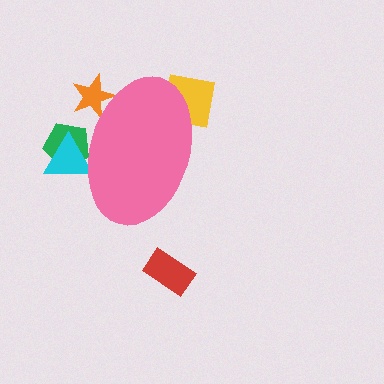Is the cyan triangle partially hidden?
Yes, the cyan triangle is partially hidden behind the pink ellipse.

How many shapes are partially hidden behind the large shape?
4 shapes are partially hidden.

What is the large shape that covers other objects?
A pink ellipse.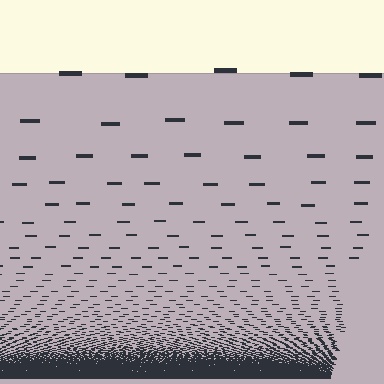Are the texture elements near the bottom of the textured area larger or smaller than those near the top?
Smaller. The gradient is inverted — elements near the bottom are smaller and denser.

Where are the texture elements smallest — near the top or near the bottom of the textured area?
Near the bottom.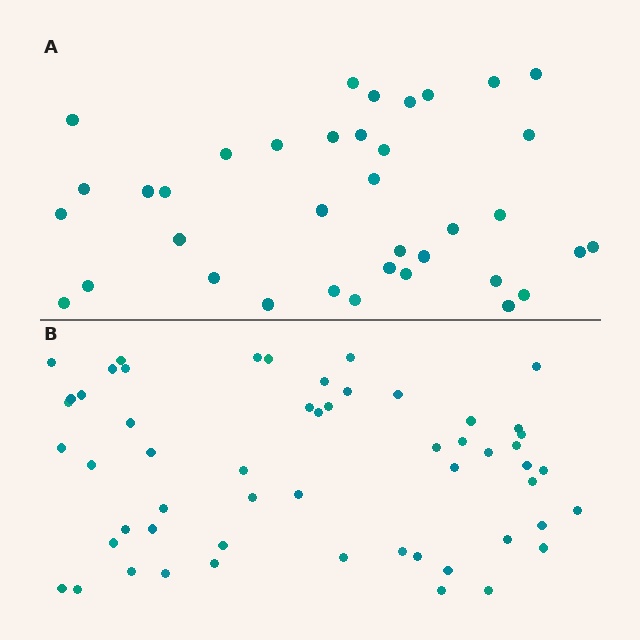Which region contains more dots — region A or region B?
Region B (the bottom region) has more dots.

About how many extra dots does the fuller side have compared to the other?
Region B has approximately 20 more dots than region A.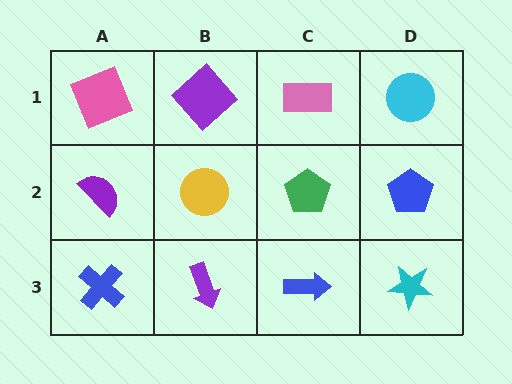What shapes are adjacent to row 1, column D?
A blue pentagon (row 2, column D), a pink rectangle (row 1, column C).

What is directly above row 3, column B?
A yellow circle.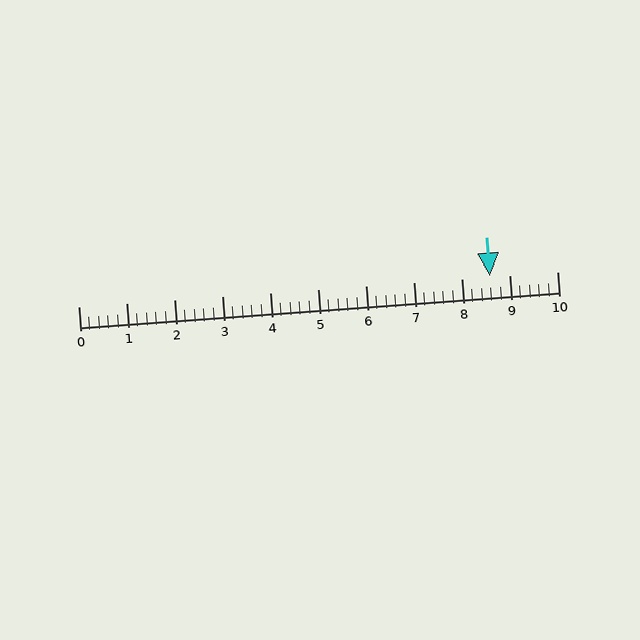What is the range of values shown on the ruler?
The ruler shows values from 0 to 10.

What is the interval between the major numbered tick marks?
The major tick marks are spaced 1 units apart.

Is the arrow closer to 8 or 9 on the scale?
The arrow is closer to 9.